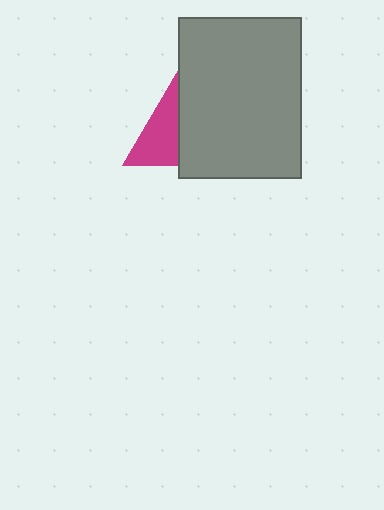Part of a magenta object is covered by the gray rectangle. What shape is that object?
It is a triangle.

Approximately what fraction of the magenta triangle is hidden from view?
Roughly 63% of the magenta triangle is hidden behind the gray rectangle.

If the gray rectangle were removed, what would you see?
You would see the complete magenta triangle.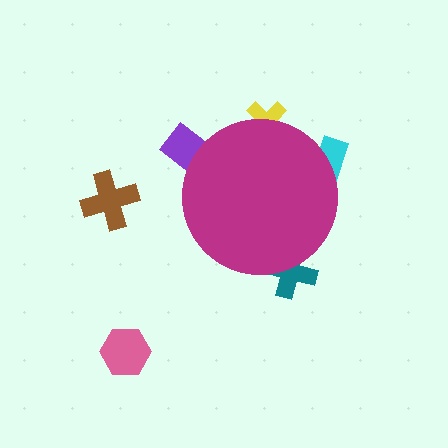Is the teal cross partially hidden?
Yes, the teal cross is partially hidden behind the magenta circle.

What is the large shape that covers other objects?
A magenta circle.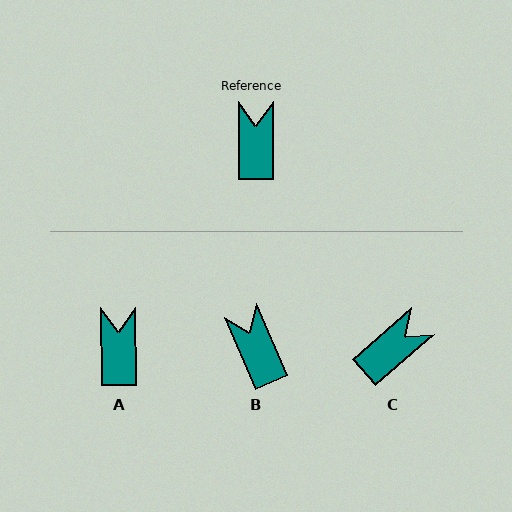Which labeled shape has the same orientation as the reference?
A.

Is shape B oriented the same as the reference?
No, it is off by about 23 degrees.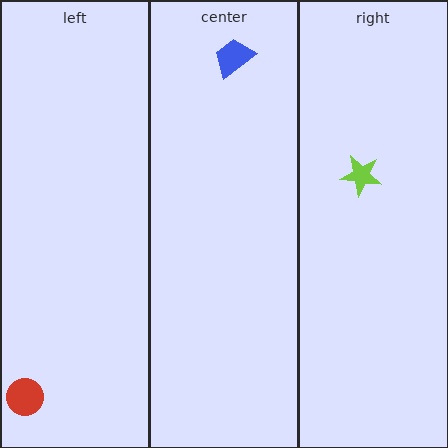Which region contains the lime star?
The right region.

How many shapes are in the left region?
1.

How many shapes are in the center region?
1.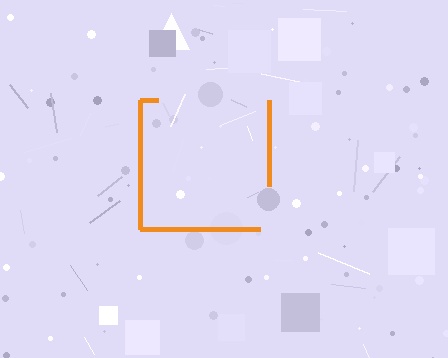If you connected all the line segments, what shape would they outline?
They would outline a square.